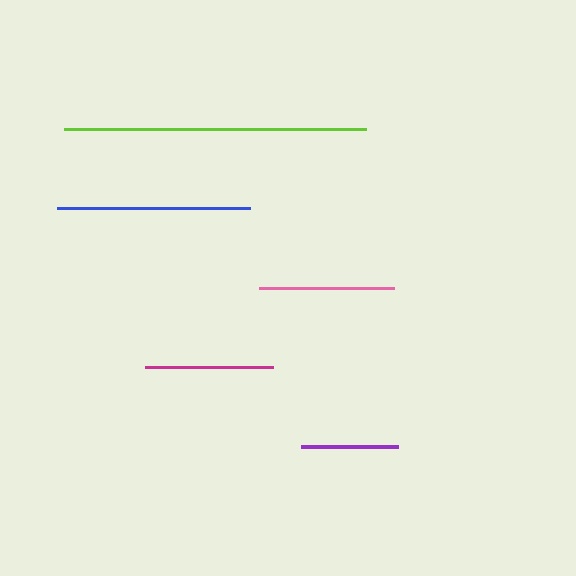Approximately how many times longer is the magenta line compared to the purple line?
The magenta line is approximately 1.3 times the length of the purple line.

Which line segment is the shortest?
The purple line is the shortest at approximately 97 pixels.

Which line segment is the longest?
The lime line is the longest at approximately 302 pixels.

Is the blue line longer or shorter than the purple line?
The blue line is longer than the purple line.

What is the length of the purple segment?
The purple segment is approximately 97 pixels long.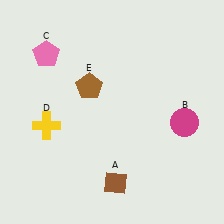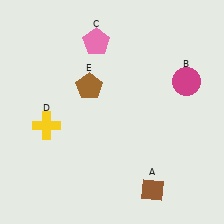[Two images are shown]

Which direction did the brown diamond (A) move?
The brown diamond (A) moved right.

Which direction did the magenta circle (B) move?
The magenta circle (B) moved up.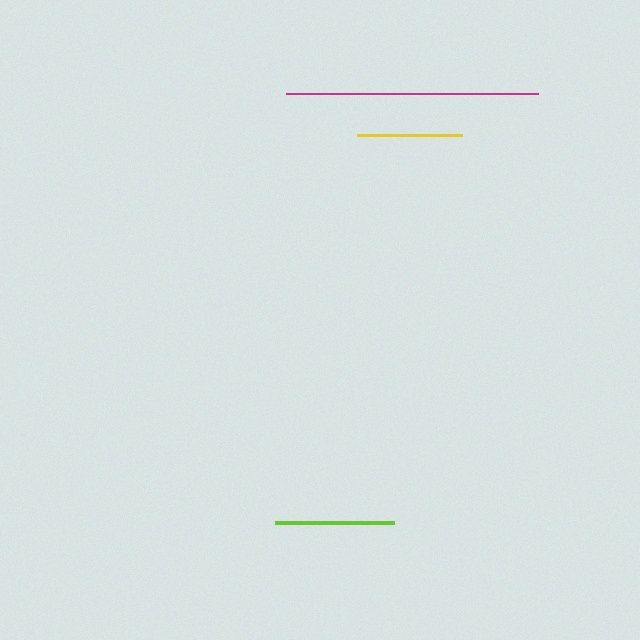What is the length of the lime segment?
The lime segment is approximately 118 pixels long.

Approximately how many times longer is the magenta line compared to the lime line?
The magenta line is approximately 2.1 times the length of the lime line.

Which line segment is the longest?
The magenta line is the longest at approximately 253 pixels.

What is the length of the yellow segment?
The yellow segment is approximately 105 pixels long.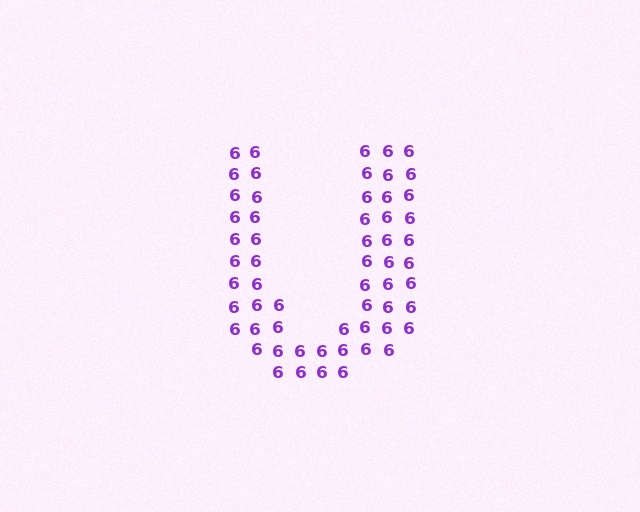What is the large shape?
The large shape is the letter U.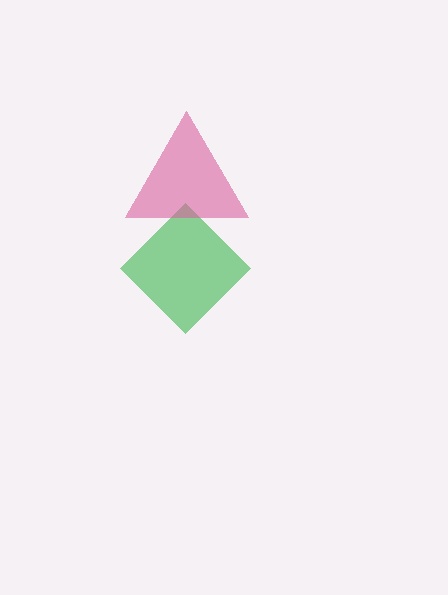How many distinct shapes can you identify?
There are 2 distinct shapes: a green diamond, a pink triangle.